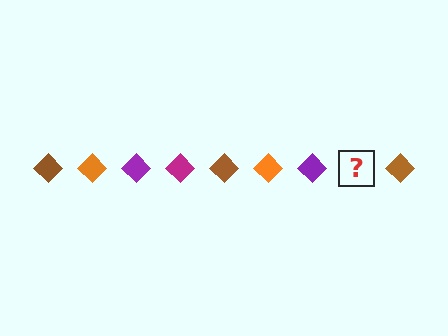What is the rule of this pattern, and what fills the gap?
The rule is that the pattern cycles through brown, orange, purple, magenta diamonds. The gap should be filled with a magenta diamond.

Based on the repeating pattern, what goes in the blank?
The blank should be a magenta diamond.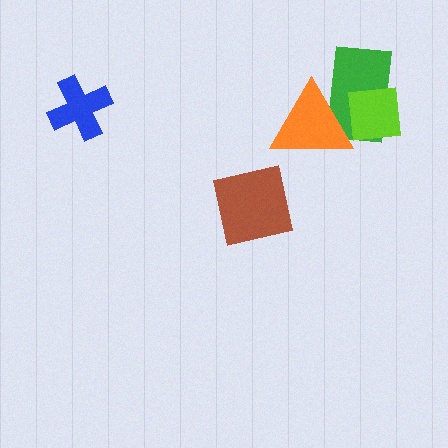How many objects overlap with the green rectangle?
2 objects overlap with the green rectangle.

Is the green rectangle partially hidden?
Yes, it is partially covered by another shape.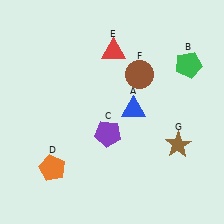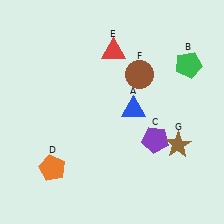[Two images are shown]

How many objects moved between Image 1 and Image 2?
1 object moved between the two images.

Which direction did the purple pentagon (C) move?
The purple pentagon (C) moved right.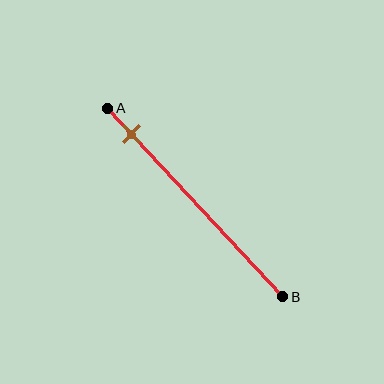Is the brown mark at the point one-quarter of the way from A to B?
No, the mark is at about 15% from A, not at the 25% one-quarter point.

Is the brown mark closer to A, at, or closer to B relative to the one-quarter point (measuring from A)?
The brown mark is closer to point A than the one-quarter point of segment AB.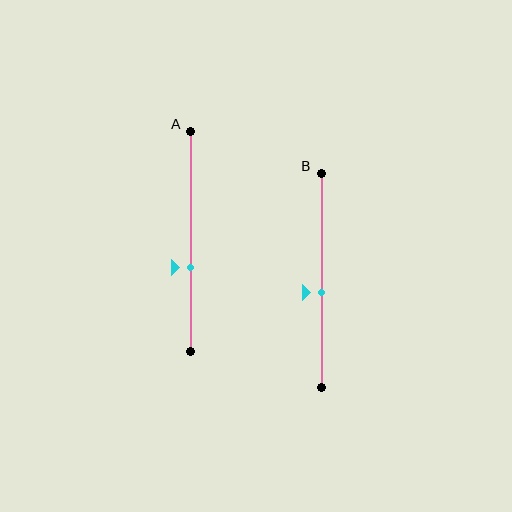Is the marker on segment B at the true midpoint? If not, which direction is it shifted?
No, the marker on segment B is shifted downward by about 6% of the segment length.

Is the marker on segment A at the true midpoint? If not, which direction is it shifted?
No, the marker on segment A is shifted downward by about 12% of the segment length.